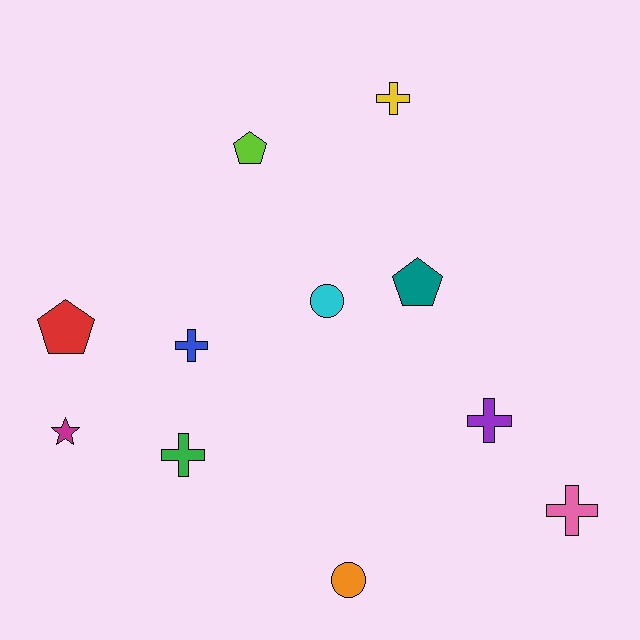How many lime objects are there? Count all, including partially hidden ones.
There is 1 lime object.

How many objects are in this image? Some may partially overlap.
There are 11 objects.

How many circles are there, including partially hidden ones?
There are 2 circles.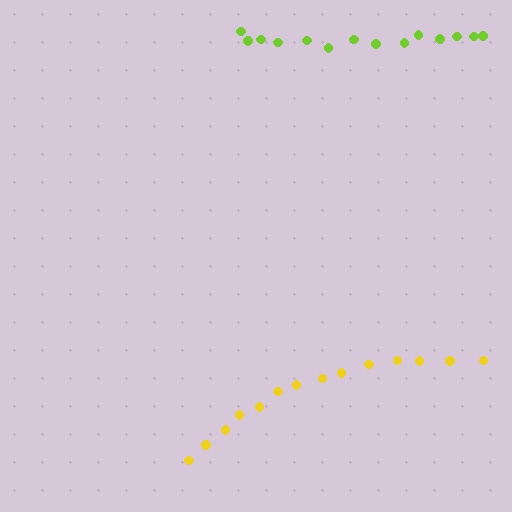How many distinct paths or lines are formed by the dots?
There are 2 distinct paths.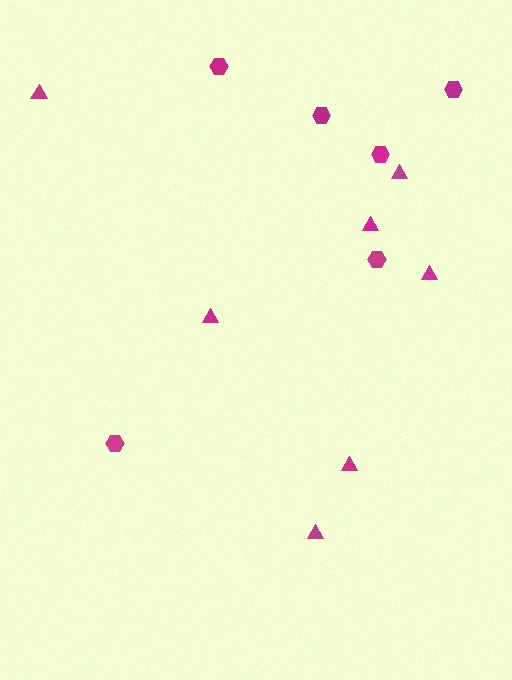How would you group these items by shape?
There are 2 groups: one group of triangles (7) and one group of hexagons (6).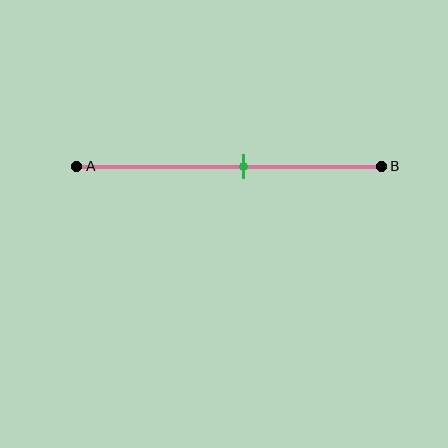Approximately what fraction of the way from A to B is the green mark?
The green mark is approximately 55% of the way from A to B.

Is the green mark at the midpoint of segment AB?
No, the mark is at about 55% from A, not at the 50% midpoint.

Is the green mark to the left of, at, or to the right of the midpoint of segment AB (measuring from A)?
The green mark is to the right of the midpoint of segment AB.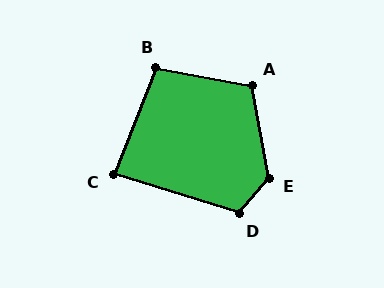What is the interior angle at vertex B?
Approximately 101 degrees (obtuse).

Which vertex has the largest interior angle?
E, at approximately 130 degrees.